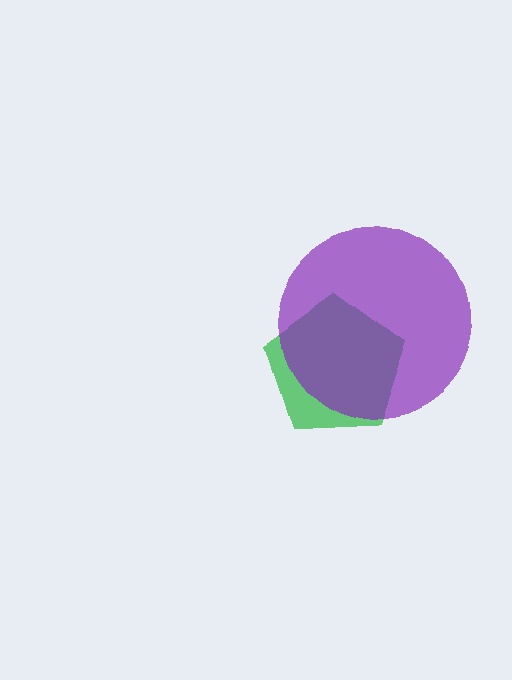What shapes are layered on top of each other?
The layered shapes are: a green pentagon, a purple circle.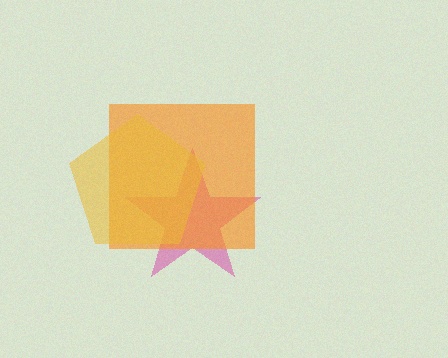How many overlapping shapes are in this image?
There are 3 overlapping shapes in the image.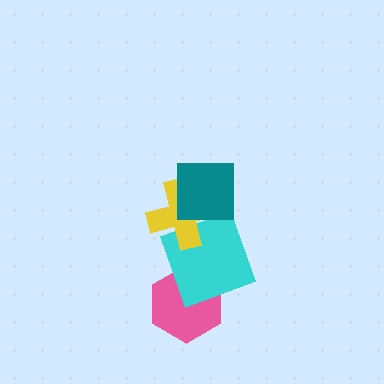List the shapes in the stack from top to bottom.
From top to bottom: the teal square, the yellow cross, the cyan square, the pink hexagon.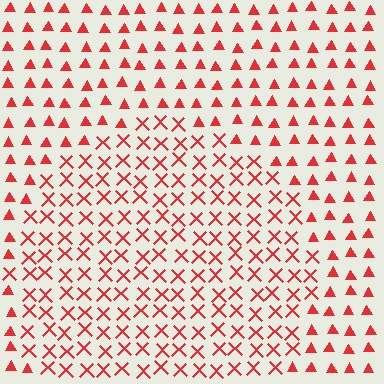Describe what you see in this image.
The image is filled with small red elements arranged in a uniform grid. A circle-shaped region contains X marks, while the surrounding area contains triangles. The boundary is defined purely by the change in element shape.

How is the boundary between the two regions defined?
The boundary is defined by a change in element shape: X marks inside vs. triangles outside. All elements share the same color and spacing.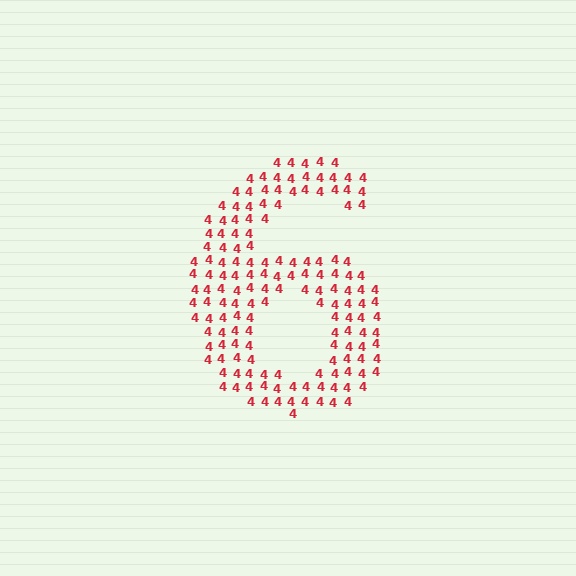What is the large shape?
The large shape is the digit 6.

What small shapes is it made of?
It is made of small digit 4's.